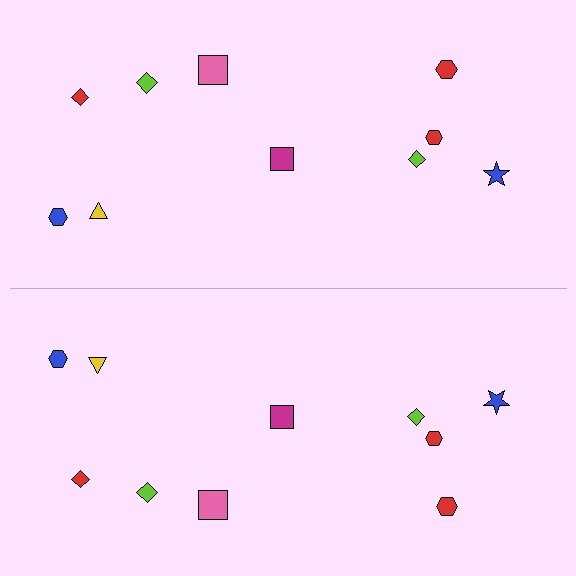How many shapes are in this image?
There are 20 shapes in this image.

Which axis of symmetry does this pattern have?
The pattern has a horizontal axis of symmetry running through the center of the image.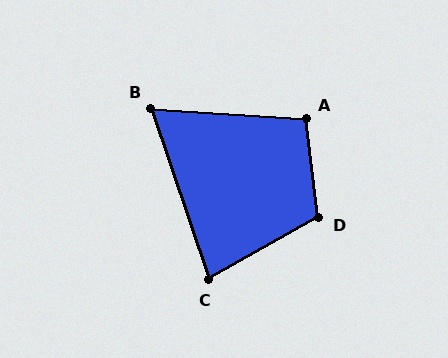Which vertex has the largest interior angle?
D, at approximately 112 degrees.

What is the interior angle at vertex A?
Approximately 101 degrees (obtuse).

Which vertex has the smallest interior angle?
B, at approximately 68 degrees.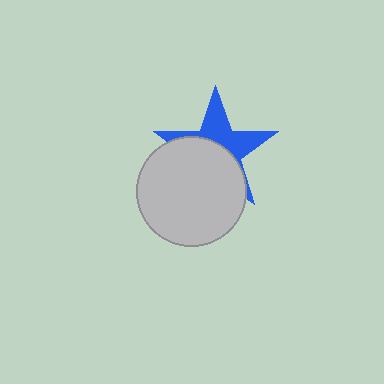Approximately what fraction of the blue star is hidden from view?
Roughly 55% of the blue star is hidden behind the light gray circle.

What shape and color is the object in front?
The object in front is a light gray circle.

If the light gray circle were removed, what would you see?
You would see the complete blue star.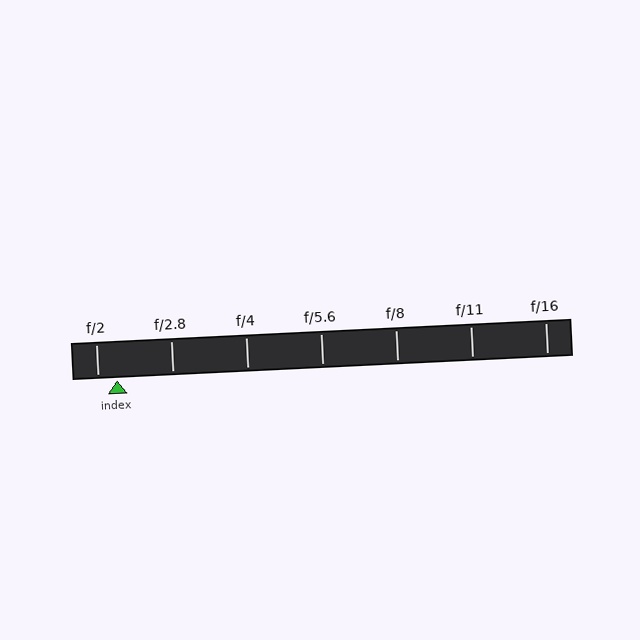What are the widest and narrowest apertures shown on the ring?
The widest aperture shown is f/2 and the narrowest is f/16.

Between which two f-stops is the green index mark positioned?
The index mark is between f/2 and f/2.8.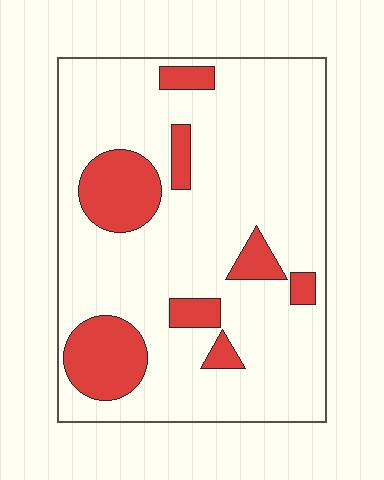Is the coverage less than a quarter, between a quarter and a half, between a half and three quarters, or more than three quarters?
Less than a quarter.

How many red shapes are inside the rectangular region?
8.